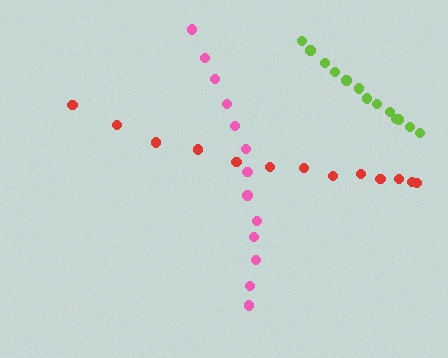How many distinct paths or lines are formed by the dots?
There are 3 distinct paths.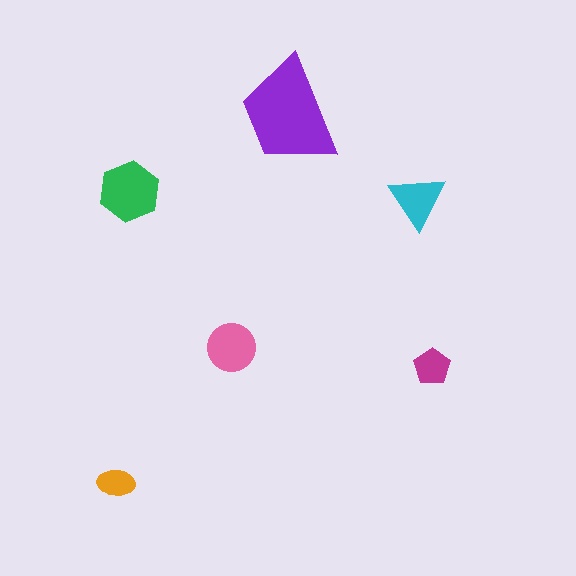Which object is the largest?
The purple trapezoid.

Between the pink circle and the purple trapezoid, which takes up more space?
The purple trapezoid.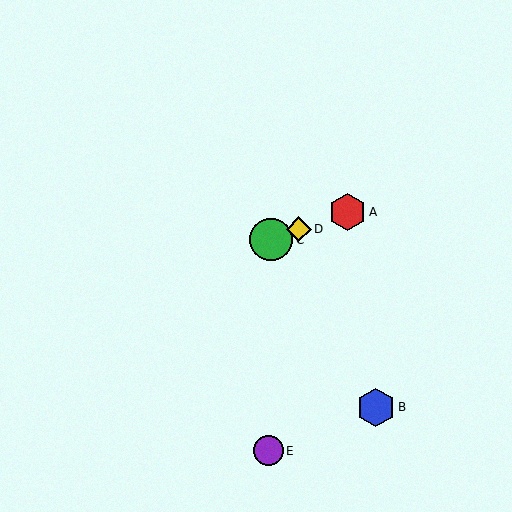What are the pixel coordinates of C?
Object C is at (271, 240).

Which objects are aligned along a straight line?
Objects A, C, D are aligned along a straight line.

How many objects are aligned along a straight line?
3 objects (A, C, D) are aligned along a straight line.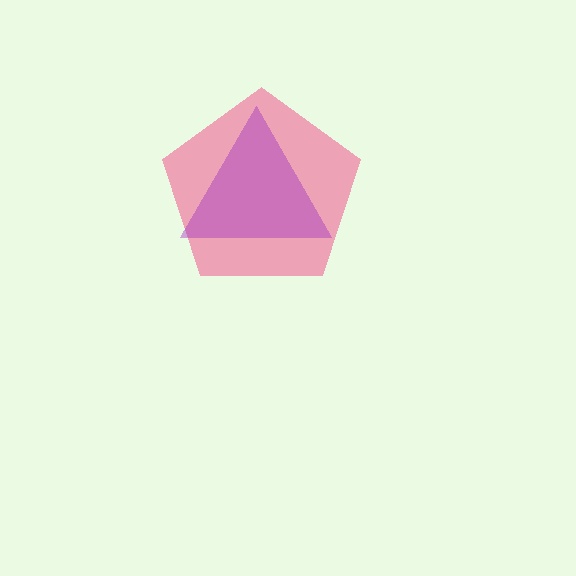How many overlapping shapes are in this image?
There are 2 overlapping shapes in the image.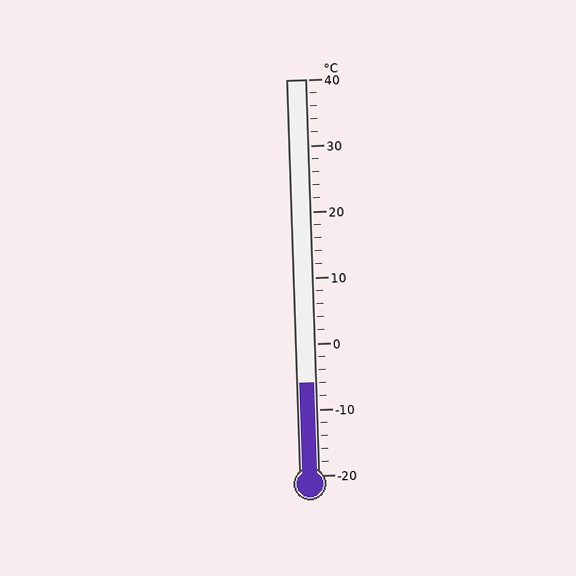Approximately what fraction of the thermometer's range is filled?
The thermometer is filled to approximately 25% of its range.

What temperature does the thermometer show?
The thermometer shows approximately -6°C.